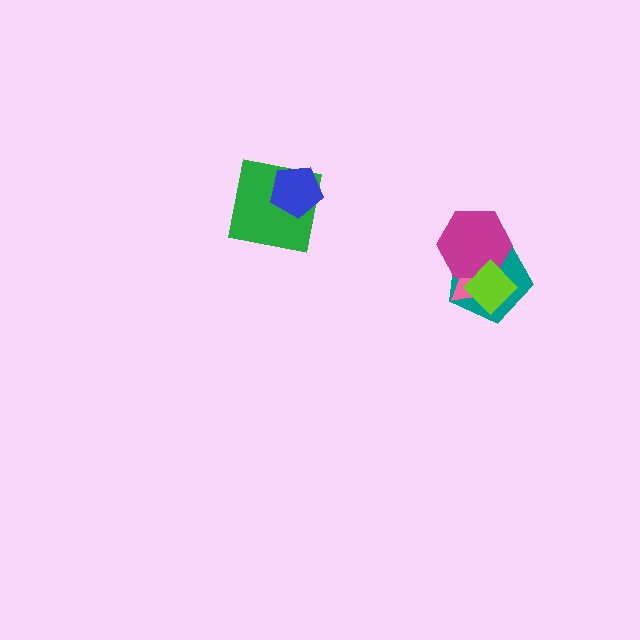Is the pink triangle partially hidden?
Yes, it is partially covered by another shape.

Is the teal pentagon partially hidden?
Yes, it is partially covered by another shape.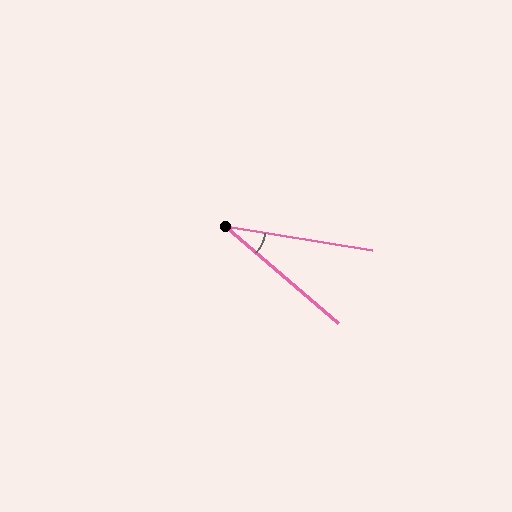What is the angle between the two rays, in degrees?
Approximately 31 degrees.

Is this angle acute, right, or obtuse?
It is acute.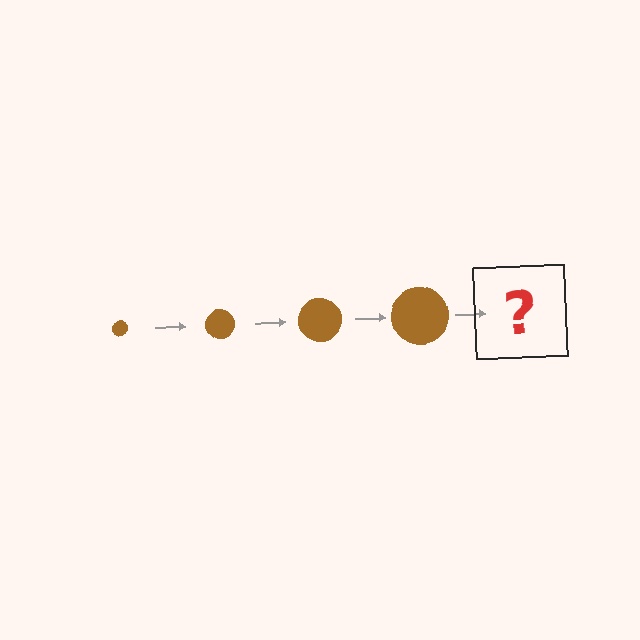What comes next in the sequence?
The next element should be a brown circle, larger than the previous one.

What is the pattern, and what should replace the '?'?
The pattern is that the circle gets progressively larger each step. The '?' should be a brown circle, larger than the previous one.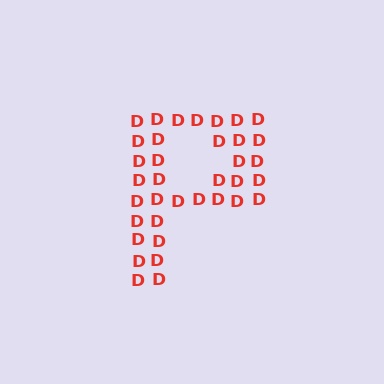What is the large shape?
The large shape is the letter P.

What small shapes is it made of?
It is made of small letter D's.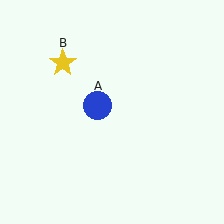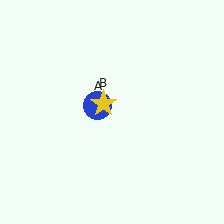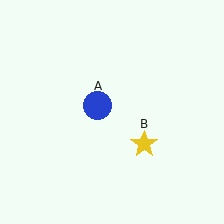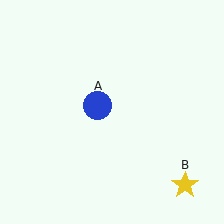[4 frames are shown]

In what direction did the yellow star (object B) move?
The yellow star (object B) moved down and to the right.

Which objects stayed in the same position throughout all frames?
Blue circle (object A) remained stationary.